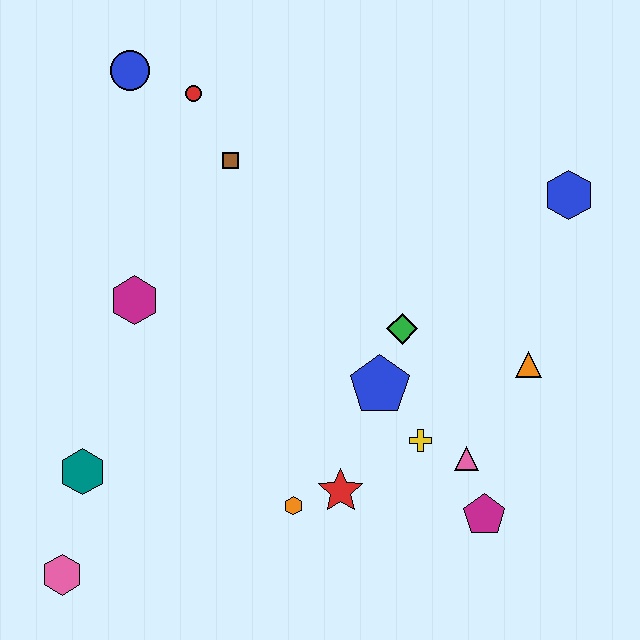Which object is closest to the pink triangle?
The yellow cross is closest to the pink triangle.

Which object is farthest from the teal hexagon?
The blue hexagon is farthest from the teal hexagon.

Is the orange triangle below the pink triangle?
No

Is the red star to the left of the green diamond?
Yes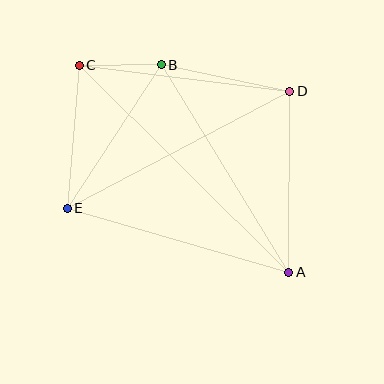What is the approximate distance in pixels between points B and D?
The distance between B and D is approximately 131 pixels.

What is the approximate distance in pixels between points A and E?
The distance between A and E is approximately 231 pixels.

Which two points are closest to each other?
Points B and C are closest to each other.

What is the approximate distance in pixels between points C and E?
The distance between C and E is approximately 143 pixels.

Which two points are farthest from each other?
Points A and C are farthest from each other.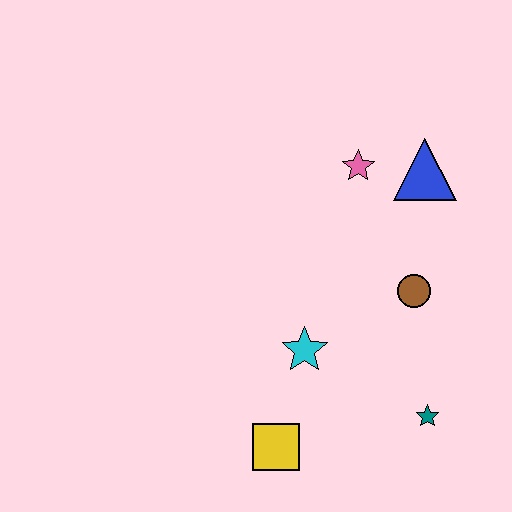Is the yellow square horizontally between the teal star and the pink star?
No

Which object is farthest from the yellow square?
The blue triangle is farthest from the yellow square.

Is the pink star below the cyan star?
No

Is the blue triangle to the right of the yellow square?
Yes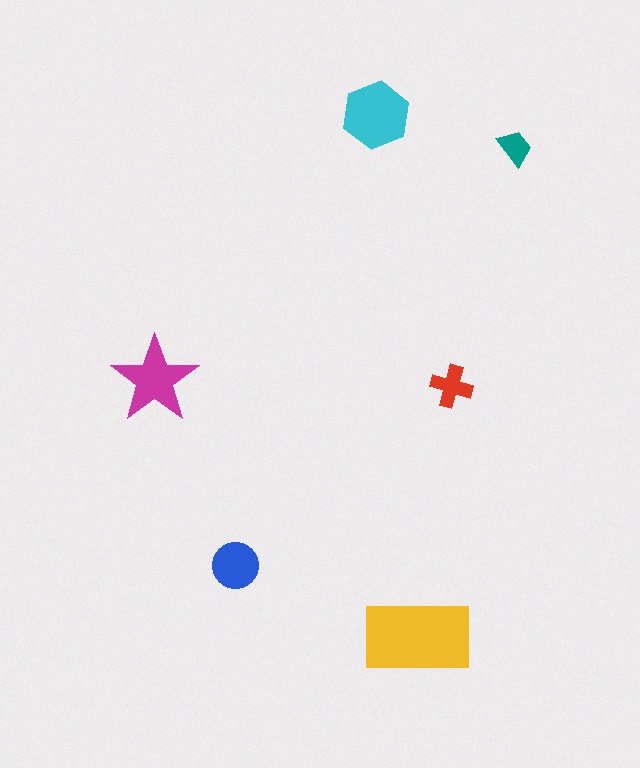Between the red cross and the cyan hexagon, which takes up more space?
The cyan hexagon.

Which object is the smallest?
The teal trapezoid.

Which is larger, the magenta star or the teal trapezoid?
The magenta star.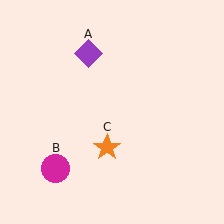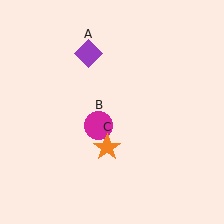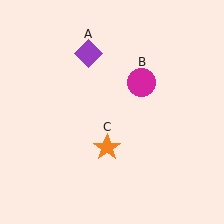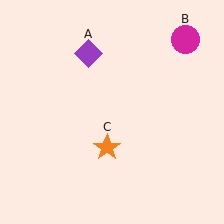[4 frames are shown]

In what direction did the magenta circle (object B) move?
The magenta circle (object B) moved up and to the right.